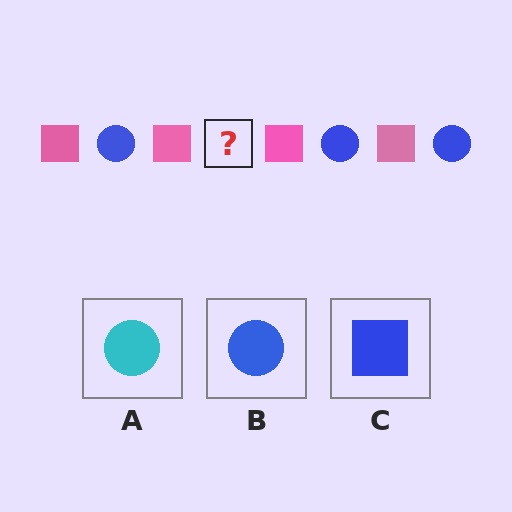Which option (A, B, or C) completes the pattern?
B.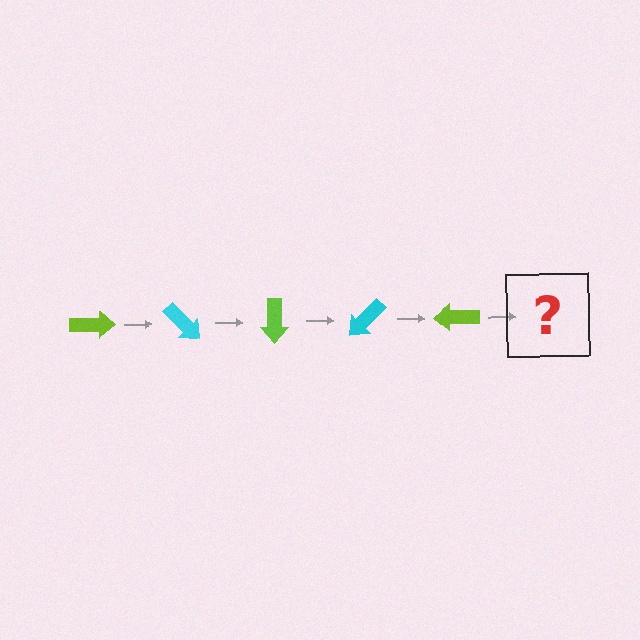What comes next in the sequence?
The next element should be a cyan arrow, rotated 225 degrees from the start.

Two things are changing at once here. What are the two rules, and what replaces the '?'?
The two rules are that it rotates 45 degrees each step and the color cycles through lime and cyan. The '?' should be a cyan arrow, rotated 225 degrees from the start.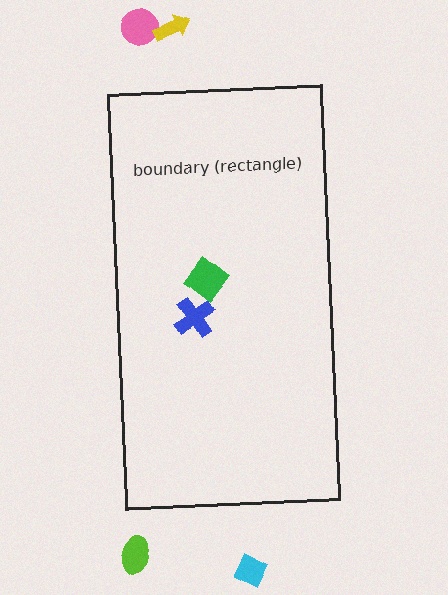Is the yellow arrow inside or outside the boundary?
Outside.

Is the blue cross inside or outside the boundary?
Inside.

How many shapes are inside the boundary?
2 inside, 4 outside.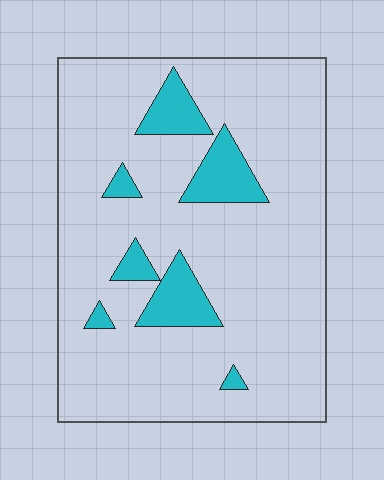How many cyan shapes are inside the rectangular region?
7.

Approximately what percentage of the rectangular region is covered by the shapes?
Approximately 15%.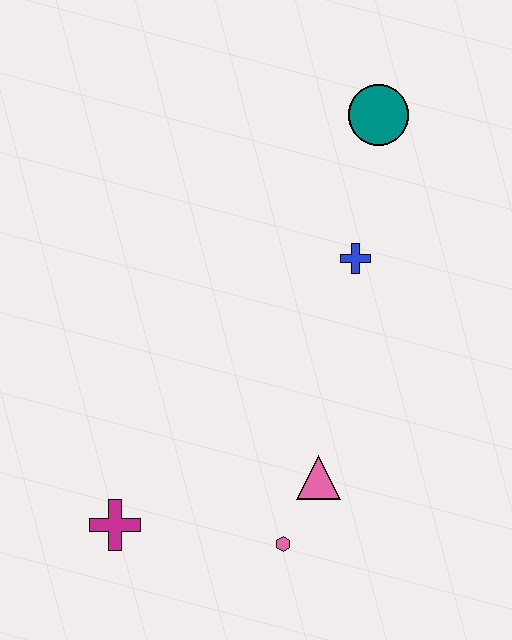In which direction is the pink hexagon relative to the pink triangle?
The pink hexagon is below the pink triangle.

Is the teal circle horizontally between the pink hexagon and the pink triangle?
No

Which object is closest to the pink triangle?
The pink hexagon is closest to the pink triangle.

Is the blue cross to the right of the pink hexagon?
Yes